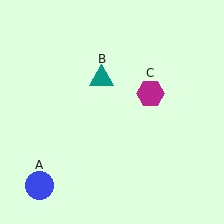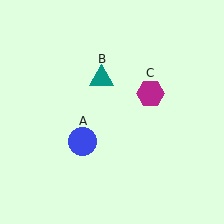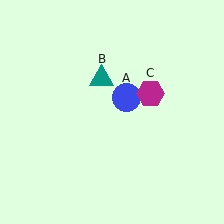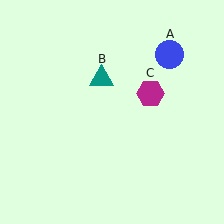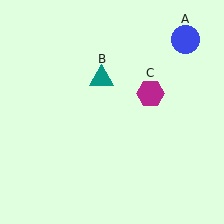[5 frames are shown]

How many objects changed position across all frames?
1 object changed position: blue circle (object A).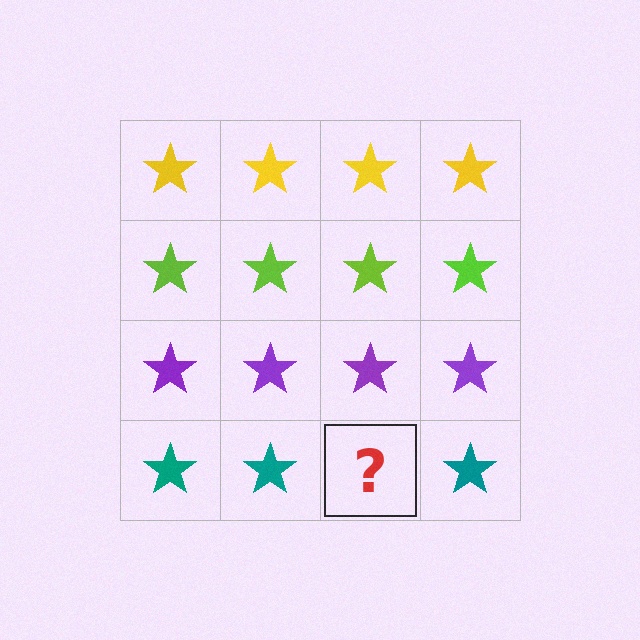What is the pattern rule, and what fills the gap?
The rule is that each row has a consistent color. The gap should be filled with a teal star.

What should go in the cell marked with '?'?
The missing cell should contain a teal star.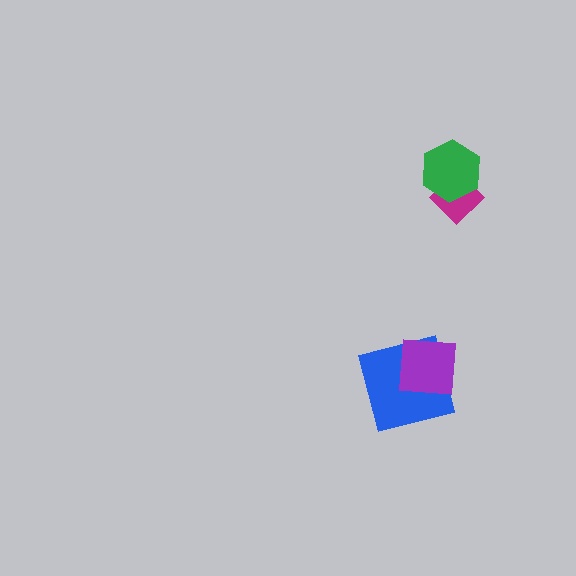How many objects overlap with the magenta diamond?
1 object overlaps with the magenta diamond.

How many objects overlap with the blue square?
1 object overlaps with the blue square.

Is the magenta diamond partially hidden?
Yes, it is partially covered by another shape.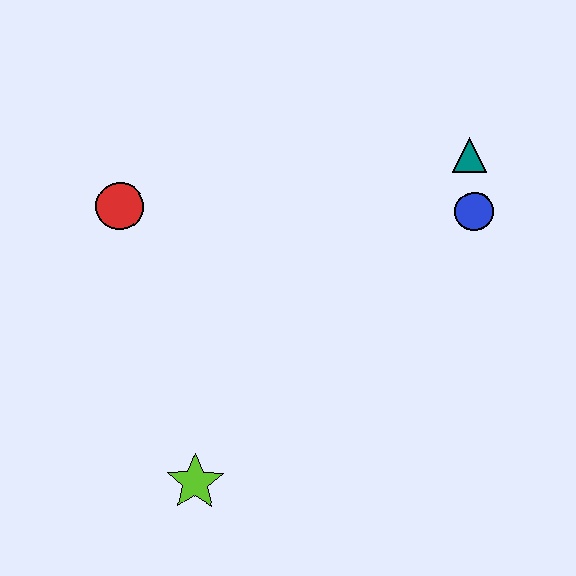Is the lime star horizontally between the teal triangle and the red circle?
Yes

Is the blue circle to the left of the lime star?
No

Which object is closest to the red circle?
The lime star is closest to the red circle.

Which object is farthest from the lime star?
The teal triangle is farthest from the lime star.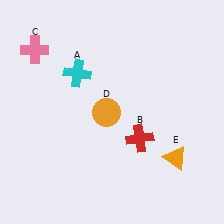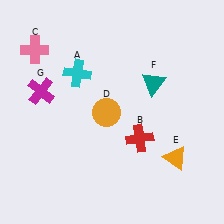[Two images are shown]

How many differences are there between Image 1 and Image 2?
There are 2 differences between the two images.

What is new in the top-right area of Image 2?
A teal triangle (F) was added in the top-right area of Image 2.